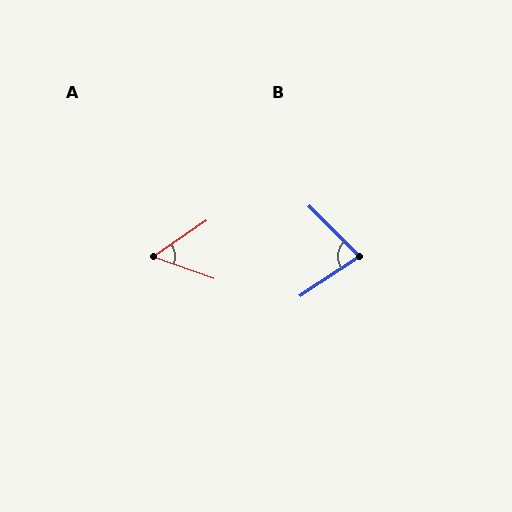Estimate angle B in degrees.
Approximately 79 degrees.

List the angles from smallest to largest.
A (54°), B (79°).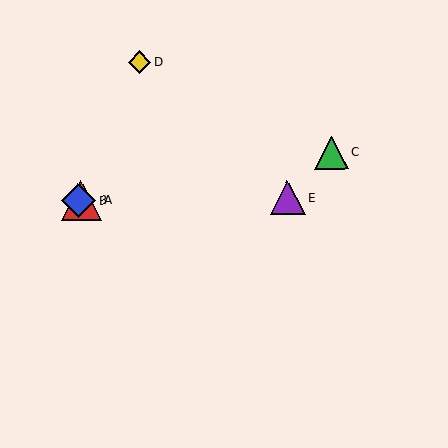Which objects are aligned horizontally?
Objects A, B, E are aligned horizontally.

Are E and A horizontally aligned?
Yes, both are at y≈198.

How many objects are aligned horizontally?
3 objects (A, B, E) are aligned horizontally.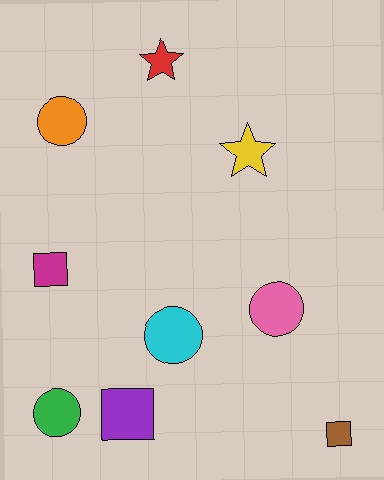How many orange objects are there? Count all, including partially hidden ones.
There is 1 orange object.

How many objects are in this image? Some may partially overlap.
There are 9 objects.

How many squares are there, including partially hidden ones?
There are 3 squares.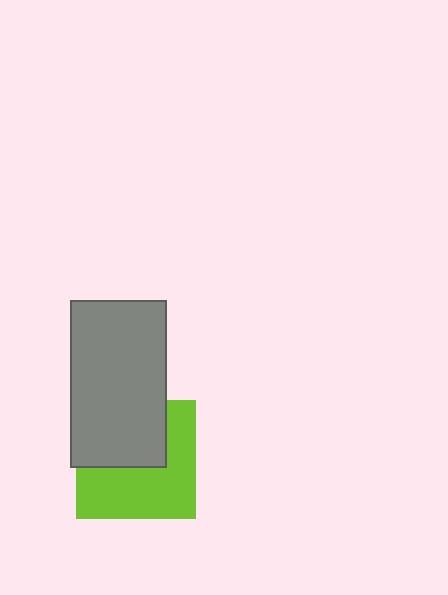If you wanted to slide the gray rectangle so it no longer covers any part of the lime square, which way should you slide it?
Slide it up — that is the most direct way to separate the two shapes.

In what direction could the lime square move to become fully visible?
The lime square could move down. That would shift it out from behind the gray rectangle entirely.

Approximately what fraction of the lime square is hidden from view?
Roughly 43% of the lime square is hidden behind the gray rectangle.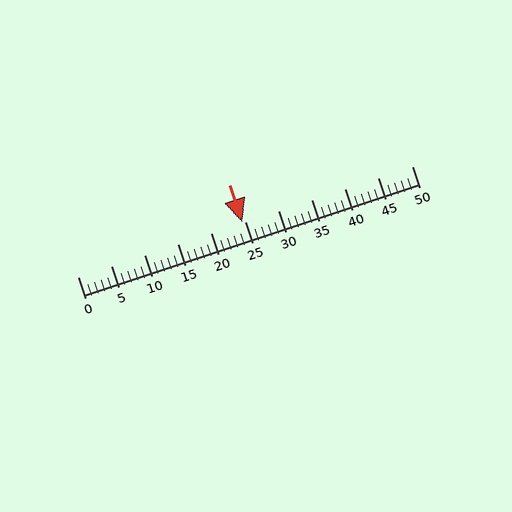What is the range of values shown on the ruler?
The ruler shows values from 0 to 50.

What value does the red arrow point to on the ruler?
The red arrow points to approximately 25.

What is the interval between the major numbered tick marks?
The major tick marks are spaced 5 units apart.